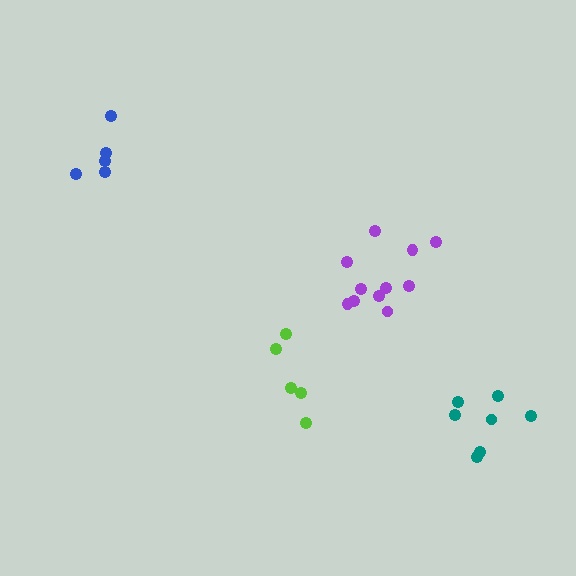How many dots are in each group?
Group 1: 5 dots, Group 2: 5 dots, Group 3: 7 dots, Group 4: 11 dots (28 total).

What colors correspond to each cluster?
The clusters are colored: blue, lime, teal, purple.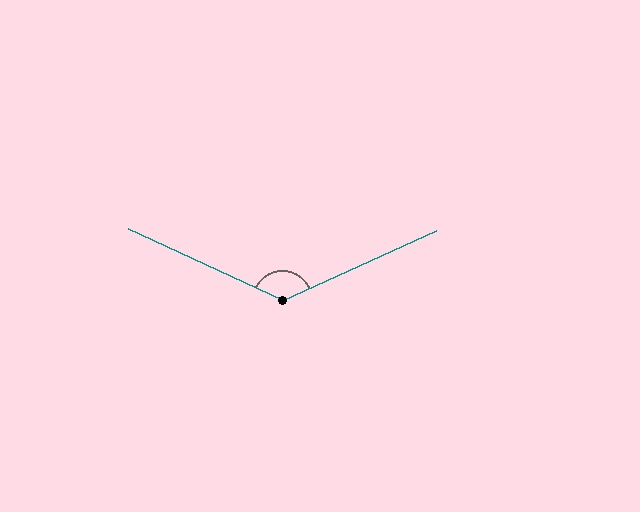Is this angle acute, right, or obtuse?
It is obtuse.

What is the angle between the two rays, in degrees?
Approximately 131 degrees.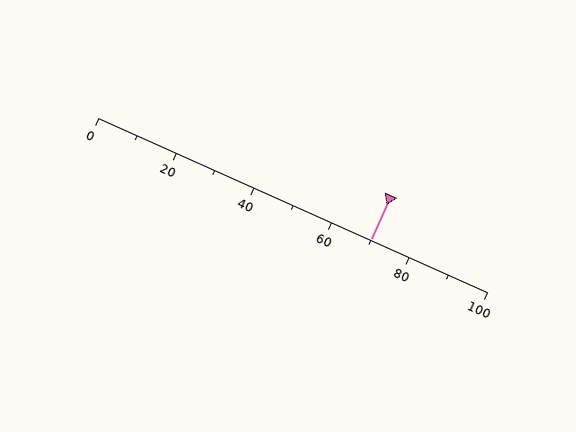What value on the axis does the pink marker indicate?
The marker indicates approximately 70.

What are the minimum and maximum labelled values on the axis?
The axis runs from 0 to 100.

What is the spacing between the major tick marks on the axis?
The major ticks are spaced 20 apart.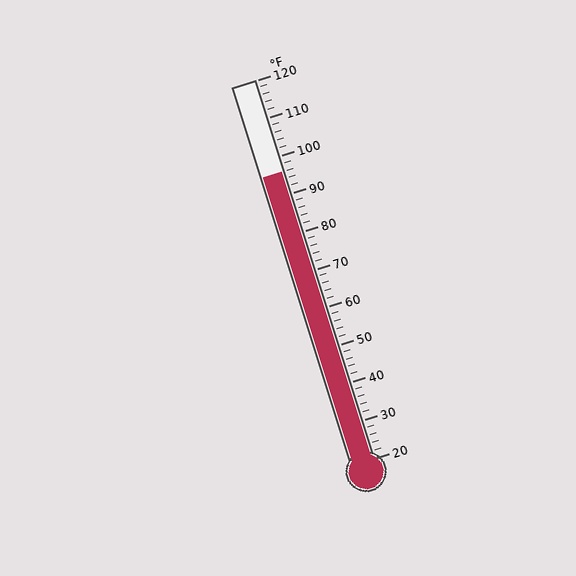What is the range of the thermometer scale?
The thermometer scale ranges from 20°F to 120°F.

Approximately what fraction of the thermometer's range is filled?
The thermometer is filled to approximately 75% of its range.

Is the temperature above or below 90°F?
The temperature is above 90°F.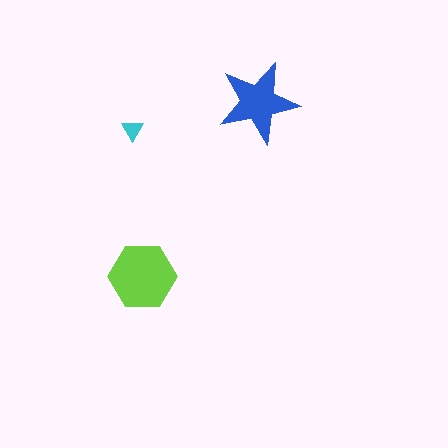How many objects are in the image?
There are 3 objects in the image.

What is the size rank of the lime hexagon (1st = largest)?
1st.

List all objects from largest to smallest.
The lime hexagon, the blue star, the cyan triangle.